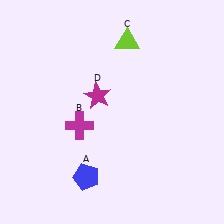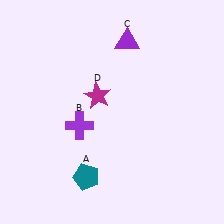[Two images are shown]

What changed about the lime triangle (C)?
In Image 1, C is lime. In Image 2, it changed to purple.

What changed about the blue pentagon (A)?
In Image 1, A is blue. In Image 2, it changed to teal.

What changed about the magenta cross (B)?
In Image 1, B is magenta. In Image 2, it changed to purple.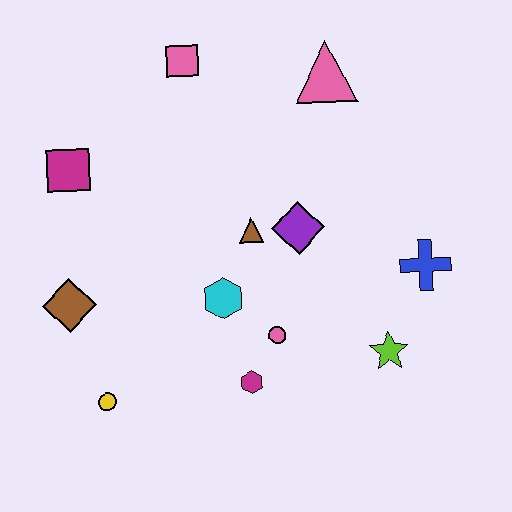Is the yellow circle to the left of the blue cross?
Yes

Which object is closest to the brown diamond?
The yellow circle is closest to the brown diamond.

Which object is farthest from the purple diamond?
The yellow circle is farthest from the purple diamond.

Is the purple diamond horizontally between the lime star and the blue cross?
No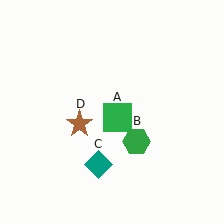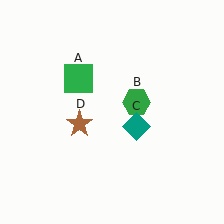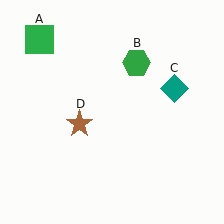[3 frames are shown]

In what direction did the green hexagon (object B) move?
The green hexagon (object B) moved up.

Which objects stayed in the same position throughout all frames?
Brown star (object D) remained stationary.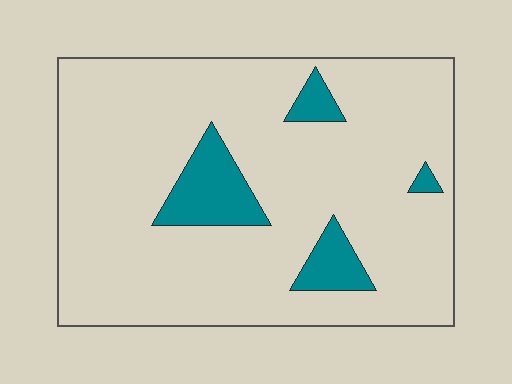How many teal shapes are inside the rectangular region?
4.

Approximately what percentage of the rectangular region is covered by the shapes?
Approximately 10%.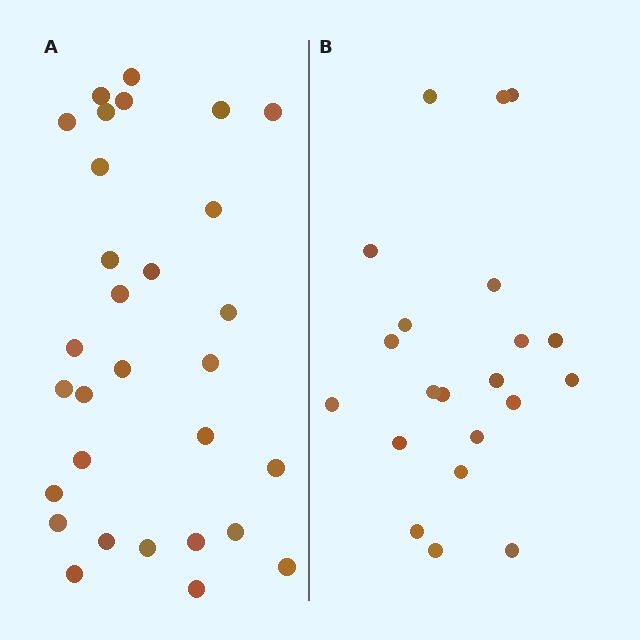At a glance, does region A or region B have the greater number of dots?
Region A (the left region) has more dots.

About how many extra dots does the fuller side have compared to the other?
Region A has roughly 8 or so more dots than region B.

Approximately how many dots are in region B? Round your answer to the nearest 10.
About 20 dots. (The exact count is 21, which rounds to 20.)